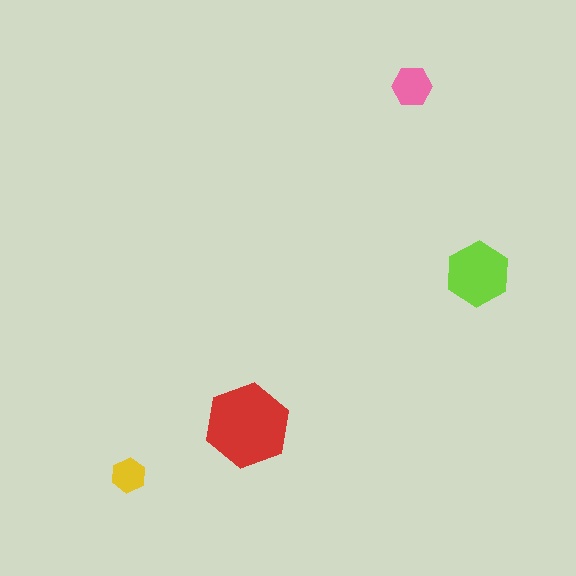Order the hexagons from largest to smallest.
the red one, the lime one, the pink one, the yellow one.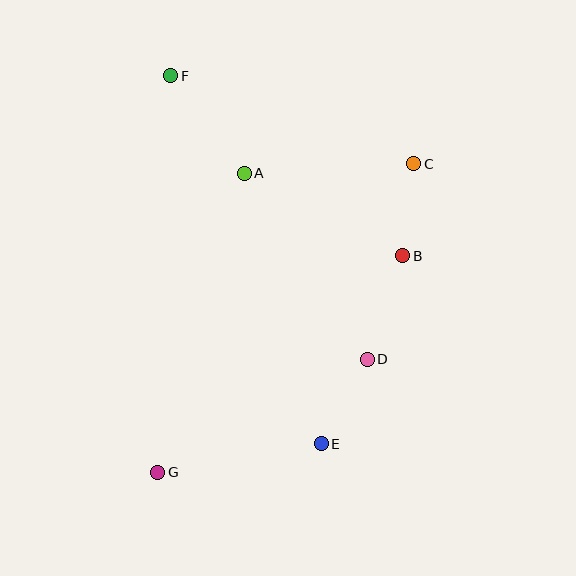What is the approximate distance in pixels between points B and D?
The distance between B and D is approximately 109 pixels.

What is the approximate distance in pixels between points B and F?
The distance between B and F is approximately 293 pixels.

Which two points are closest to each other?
Points B and C are closest to each other.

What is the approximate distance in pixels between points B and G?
The distance between B and G is approximately 327 pixels.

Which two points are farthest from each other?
Points C and G are farthest from each other.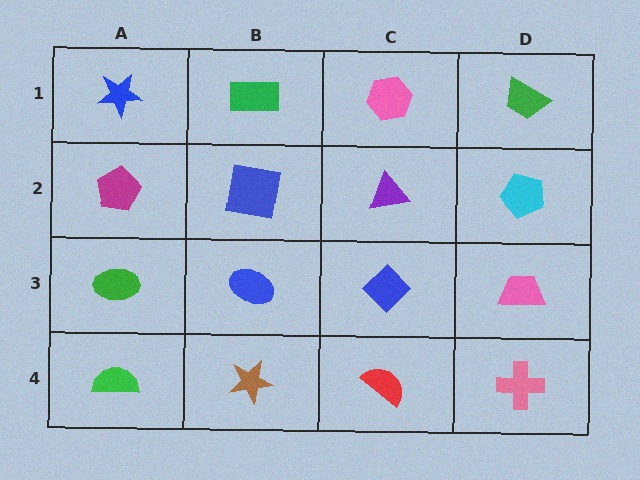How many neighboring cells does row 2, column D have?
3.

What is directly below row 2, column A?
A green ellipse.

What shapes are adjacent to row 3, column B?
A blue square (row 2, column B), a brown star (row 4, column B), a green ellipse (row 3, column A), a blue diamond (row 3, column C).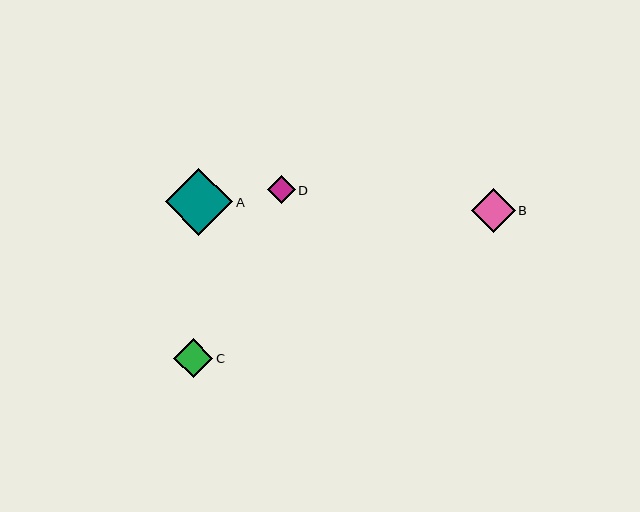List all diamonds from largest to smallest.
From largest to smallest: A, B, C, D.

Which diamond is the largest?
Diamond A is the largest with a size of approximately 67 pixels.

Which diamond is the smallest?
Diamond D is the smallest with a size of approximately 27 pixels.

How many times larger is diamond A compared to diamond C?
Diamond A is approximately 1.7 times the size of diamond C.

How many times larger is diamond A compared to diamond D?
Diamond A is approximately 2.4 times the size of diamond D.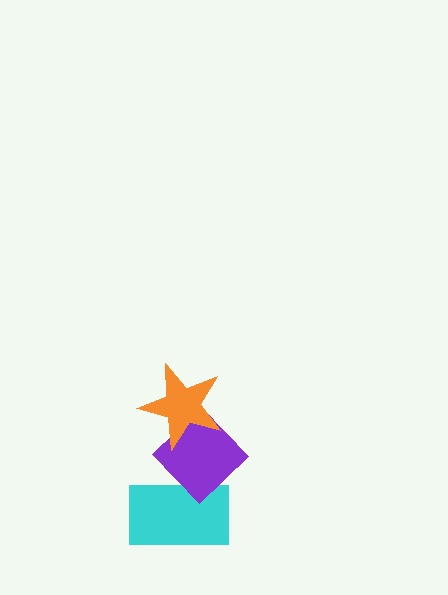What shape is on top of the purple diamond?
The orange star is on top of the purple diamond.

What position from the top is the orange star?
The orange star is 1st from the top.